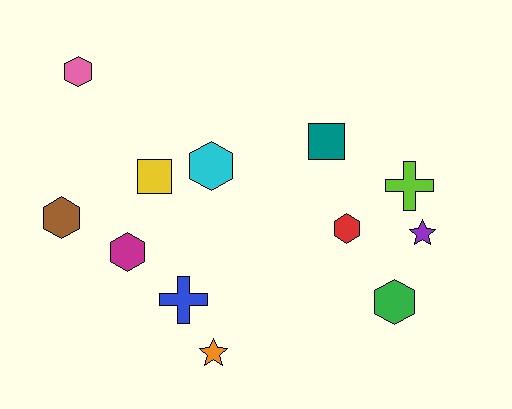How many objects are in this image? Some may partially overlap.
There are 12 objects.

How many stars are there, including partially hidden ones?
There are 2 stars.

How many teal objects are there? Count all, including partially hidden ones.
There is 1 teal object.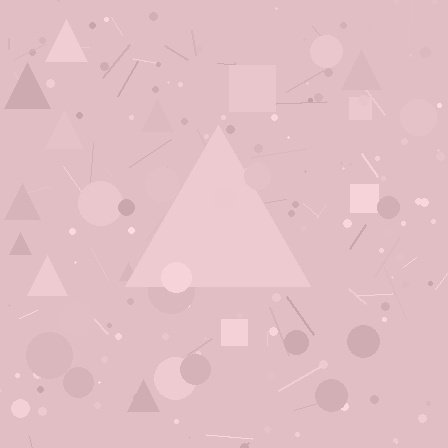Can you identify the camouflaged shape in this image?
The camouflaged shape is a triangle.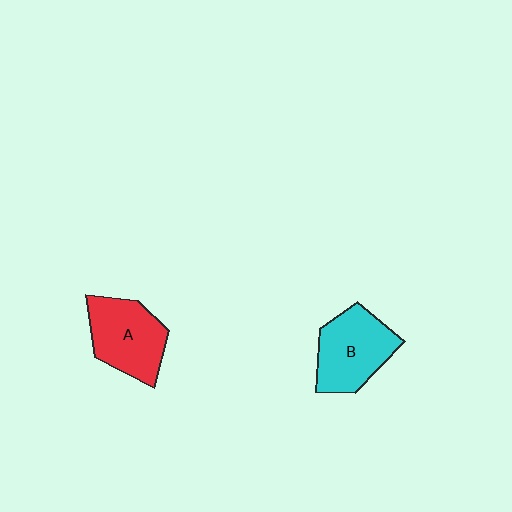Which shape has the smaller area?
Shape A (red).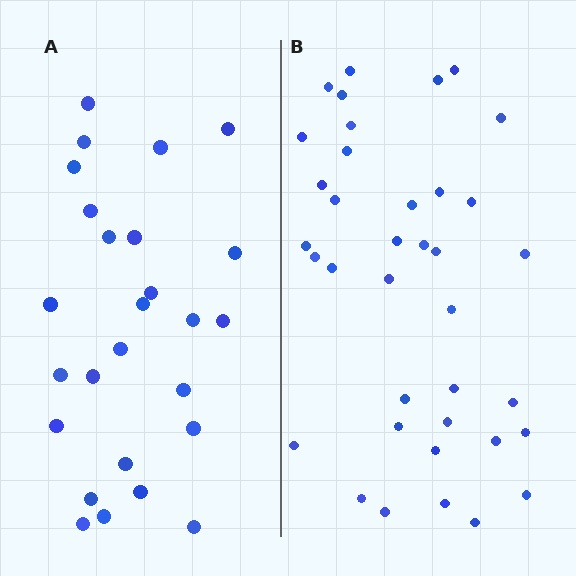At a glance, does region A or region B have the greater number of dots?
Region B (the right region) has more dots.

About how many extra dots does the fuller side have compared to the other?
Region B has roughly 12 or so more dots than region A.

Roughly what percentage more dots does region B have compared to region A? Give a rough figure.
About 40% more.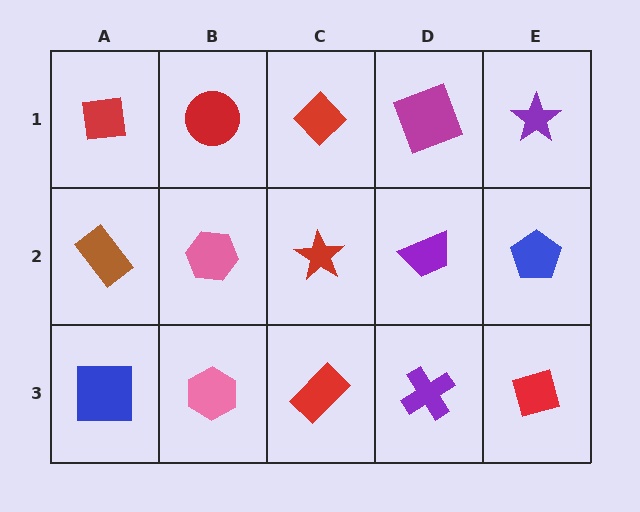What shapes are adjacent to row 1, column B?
A pink hexagon (row 2, column B), a red square (row 1, column A), a red diamond (row 1, column C).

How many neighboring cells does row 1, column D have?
3.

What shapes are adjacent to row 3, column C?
A red star (row 2, column C), a pink hexagon (row 3, column B), a purple cross (row 3, column D).